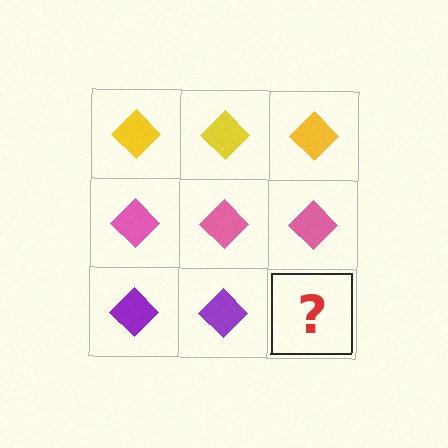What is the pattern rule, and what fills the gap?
The rule is that each row has a consistent color. The gap should be filled with a purple diamond.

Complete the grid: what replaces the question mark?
The question mark should be replaced with a purple diamond.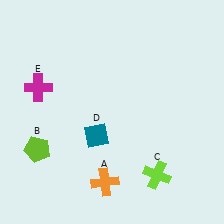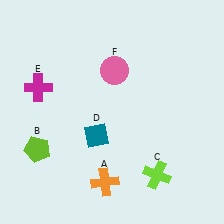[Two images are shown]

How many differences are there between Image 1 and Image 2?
There is 1 difference between the two images.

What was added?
A pink circle (F) was added in Image 2.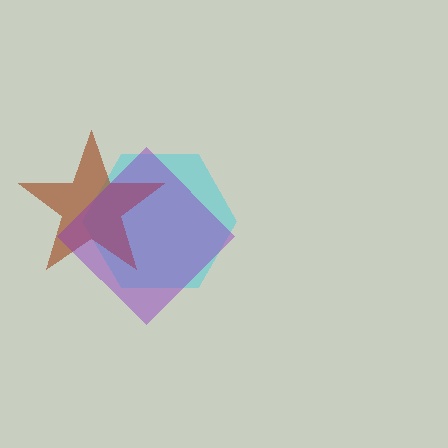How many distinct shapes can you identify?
There are 3 distinct shapes: a cyan hexagon, a brown star, a purple diamond.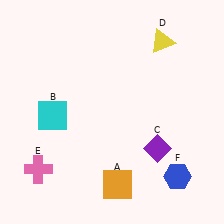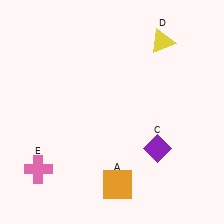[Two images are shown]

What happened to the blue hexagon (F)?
The blue hexagon (F) was removed in Image 2. It was in the bottom-right area of Image 1.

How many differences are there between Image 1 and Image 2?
There are 2 differences between the two images.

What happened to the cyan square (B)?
The cyan square (B) was removed in Image 2. It was in the bottom-left area of Image 1.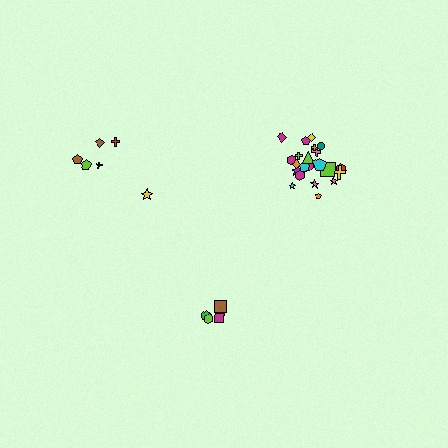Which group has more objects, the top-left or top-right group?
The top-right group.